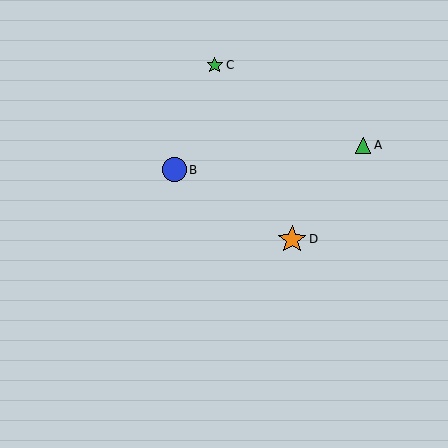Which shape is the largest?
The orange star (labeled D) is the largest.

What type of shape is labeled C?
Shape C is a green star.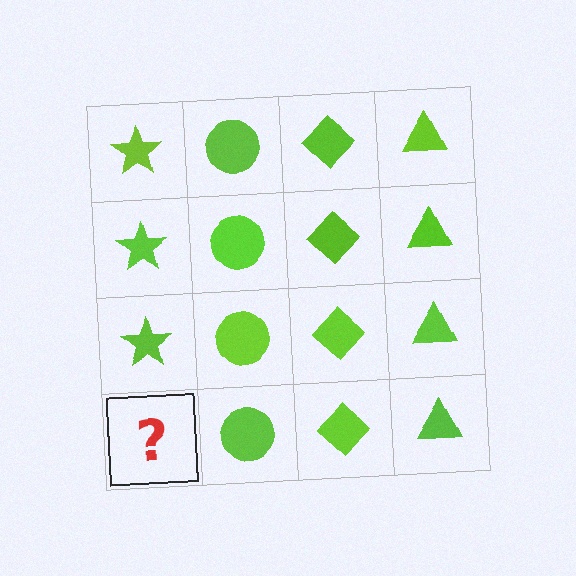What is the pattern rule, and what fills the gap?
The rule is that each column has a consistent shape. The gap should be filled with a lime star.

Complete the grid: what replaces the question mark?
The question mark should be replaced with a lime star.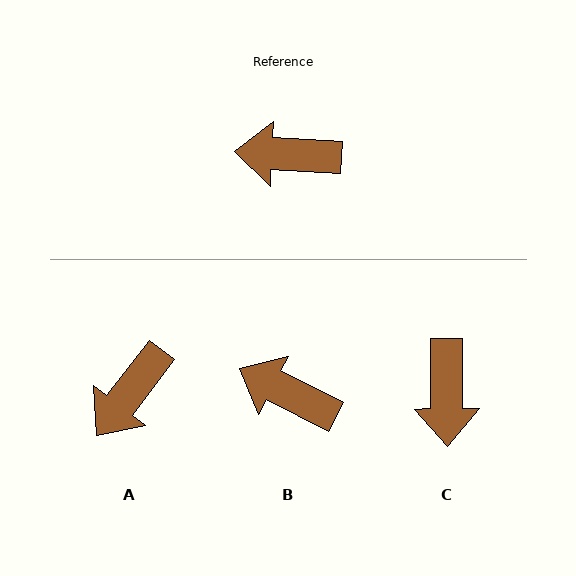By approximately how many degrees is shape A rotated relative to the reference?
Approximately 56 degrees counter-clockwise.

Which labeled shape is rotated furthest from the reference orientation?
C, about 94 degrees away.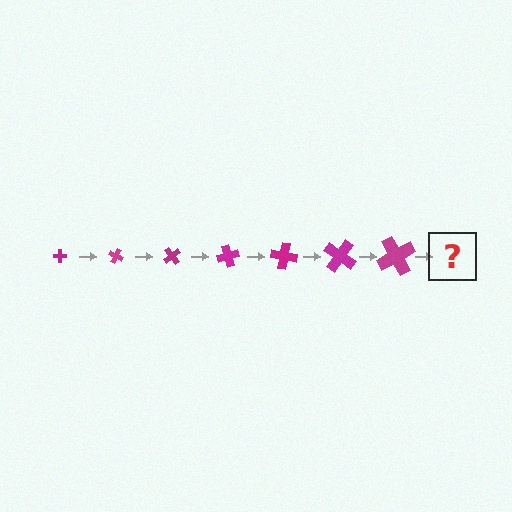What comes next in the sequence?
The next element should be a cross, larger than the previous one and rotated 175 degrees from the start.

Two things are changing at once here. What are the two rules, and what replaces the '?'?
The two rules are that the cross grows larger each step and it rotates 25 degrees each step. The '?' should be a cross, larger than the previous one and rotated 175 degrees from the start.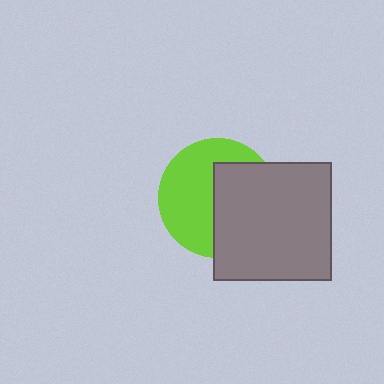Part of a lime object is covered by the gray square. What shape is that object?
It is a circle.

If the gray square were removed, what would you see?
You would see the complete lime circle.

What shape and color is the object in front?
The object in front is a gray square.